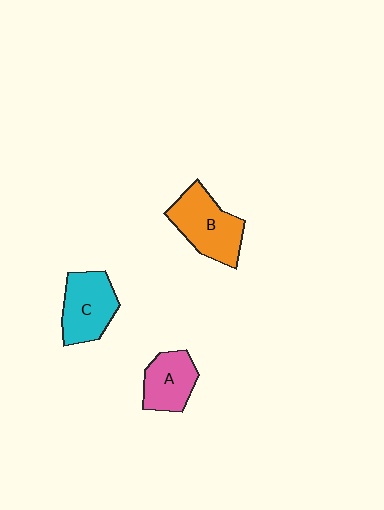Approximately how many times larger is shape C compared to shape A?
Approximately 1.2 times.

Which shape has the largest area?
Shape B (orange).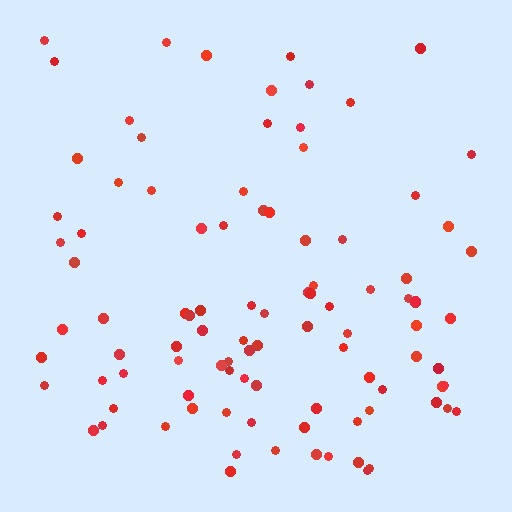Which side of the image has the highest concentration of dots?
The bottom.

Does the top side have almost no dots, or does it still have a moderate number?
Still a moderate number, just noticeably fewer than the bottom.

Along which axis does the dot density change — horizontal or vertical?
Vertical.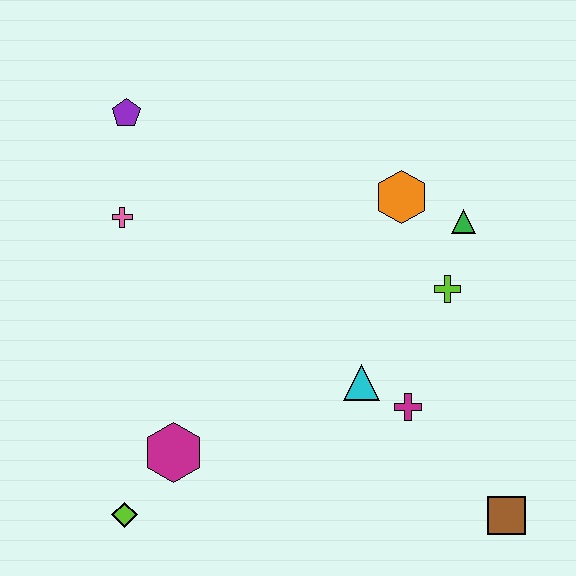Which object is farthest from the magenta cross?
The purple pentagon is farthest from the magenta cross.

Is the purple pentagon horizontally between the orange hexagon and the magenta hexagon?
No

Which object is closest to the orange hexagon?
The green triangle is closest to the orange hexagon.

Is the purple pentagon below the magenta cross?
No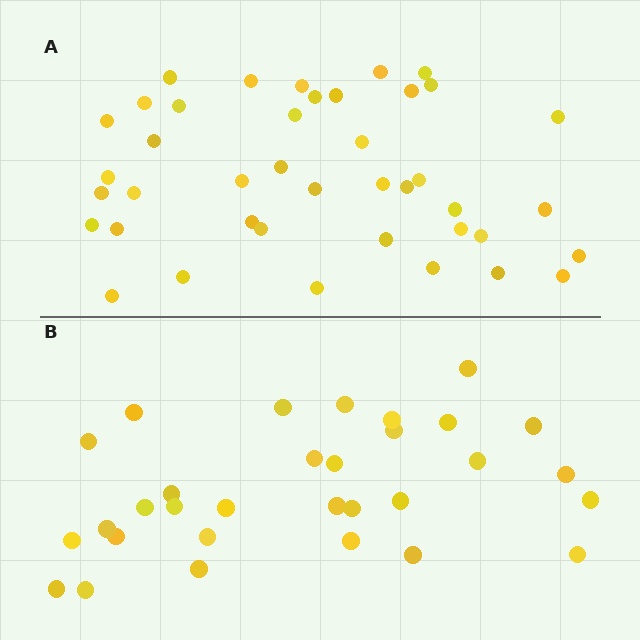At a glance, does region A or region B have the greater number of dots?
Region A (the top region) has more dots.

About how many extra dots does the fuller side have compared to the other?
Region A has roughly 10 or so more dots than region B.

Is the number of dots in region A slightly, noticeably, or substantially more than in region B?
Region A has noticeably more, but not dramatically so. The ratio is roughly 1.3 to 1.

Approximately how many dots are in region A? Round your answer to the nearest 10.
About 40 dots. (The exact count is 41, which rounds to 40.)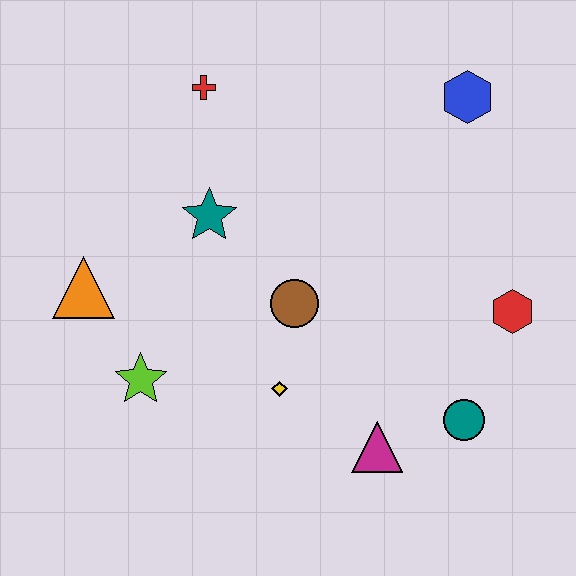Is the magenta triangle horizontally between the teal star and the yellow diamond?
No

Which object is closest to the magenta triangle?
The teal circle is closest to the magenta triangle.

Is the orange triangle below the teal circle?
No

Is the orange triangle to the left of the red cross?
Yes